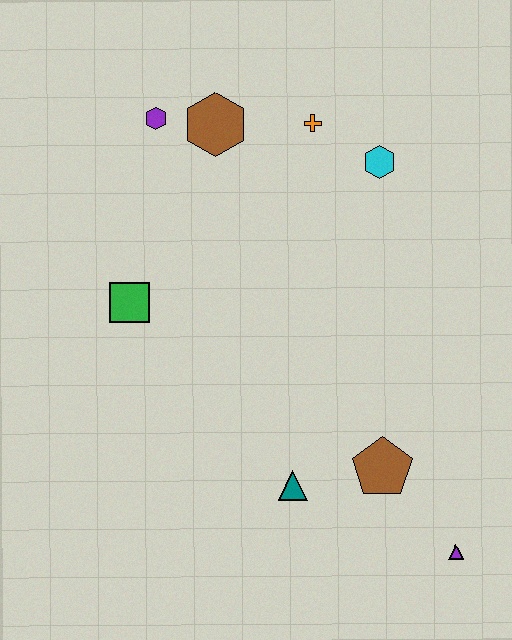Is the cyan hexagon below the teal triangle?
No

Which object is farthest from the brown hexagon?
The purple triangle is farthest from the brown hexagon.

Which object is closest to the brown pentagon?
The teal triangle is closest to the brown pentagon.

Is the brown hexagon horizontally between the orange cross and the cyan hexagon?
No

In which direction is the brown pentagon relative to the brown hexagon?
The brown pentagon is below the brown hexagon.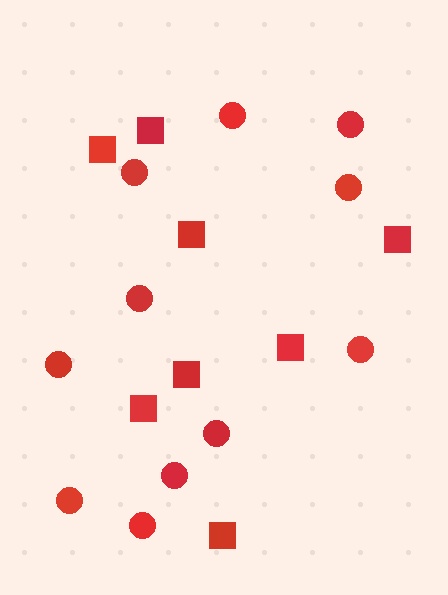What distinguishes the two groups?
There are 2 groups: one group of circles (11) and one group of squares (8).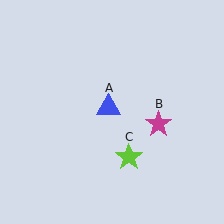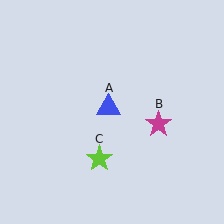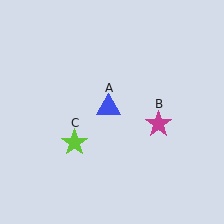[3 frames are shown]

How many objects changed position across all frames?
1 object changed position: lime star (object C).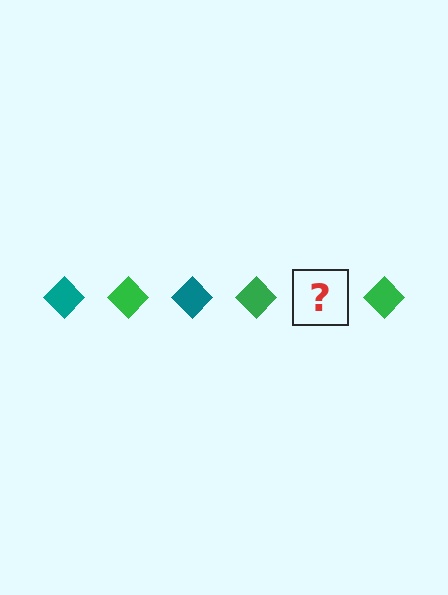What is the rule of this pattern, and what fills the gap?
The rule is that the pattern cycles through teal, green diamonds. The gap should be filled with a teal diamond.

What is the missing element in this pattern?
The missing element is a teal diamond.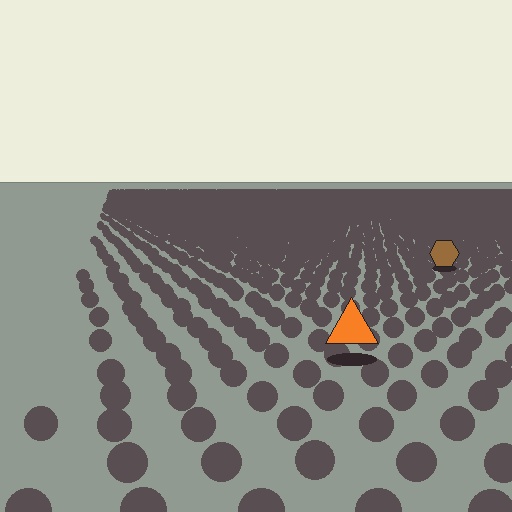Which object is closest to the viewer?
The orange triangle is closest. The texture marks near it are larger and more spread out.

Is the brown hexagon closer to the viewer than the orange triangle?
No. The orange triangle is closer — you can tell from the texture gradient: the ground texture is coarser near it.